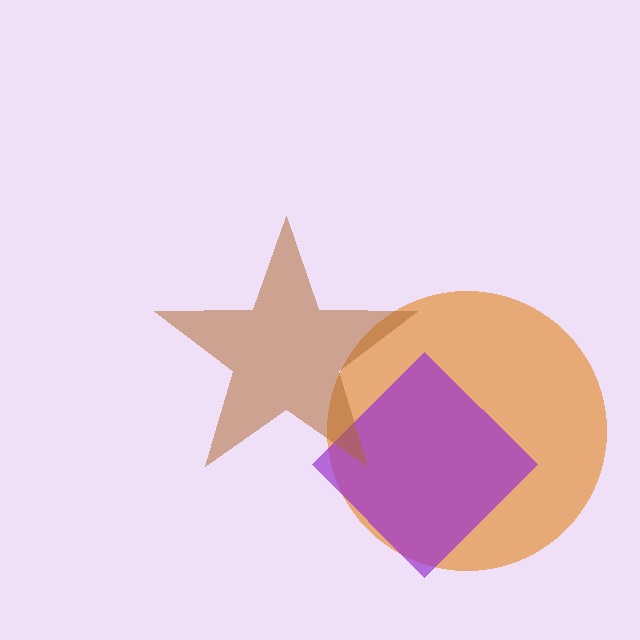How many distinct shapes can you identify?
There are 3 distinct shapes: an orange circle, a purple diamond, a brown star.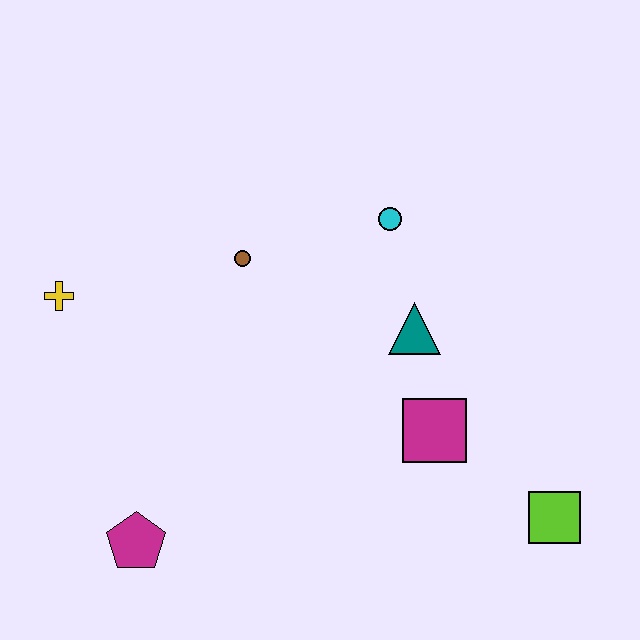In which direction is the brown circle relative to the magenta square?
The brown circle is to the left of the magenta square.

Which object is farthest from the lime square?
The yellow cross is farthest from the lime square.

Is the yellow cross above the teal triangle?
Yes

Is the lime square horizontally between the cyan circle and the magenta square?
No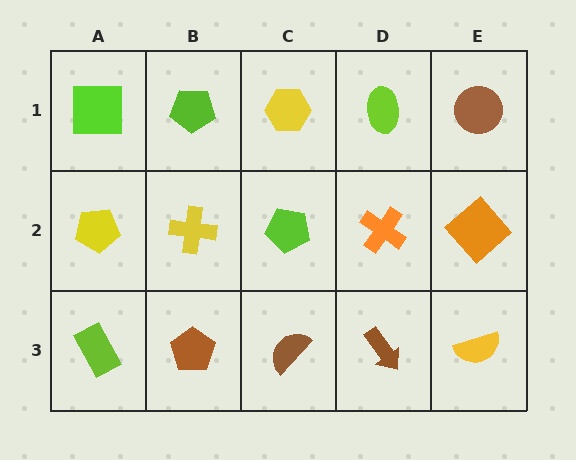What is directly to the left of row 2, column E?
An orange cross.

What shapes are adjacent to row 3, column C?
A lime pentagon (row 2, column C), a brown pentagon (row 3, column B), a brown arrow (row 3, column D).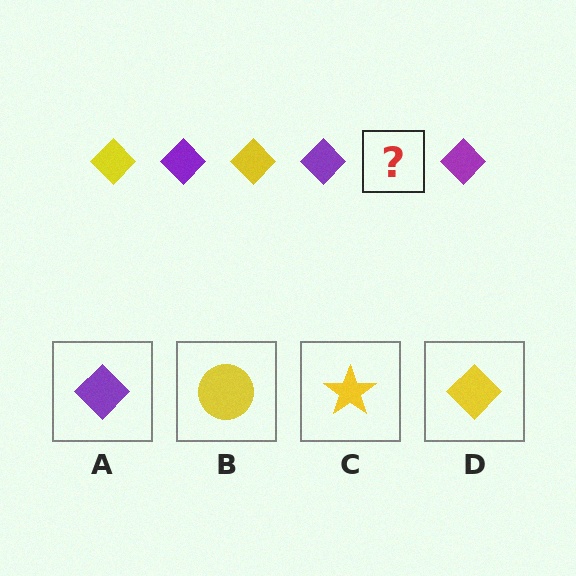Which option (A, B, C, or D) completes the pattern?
D.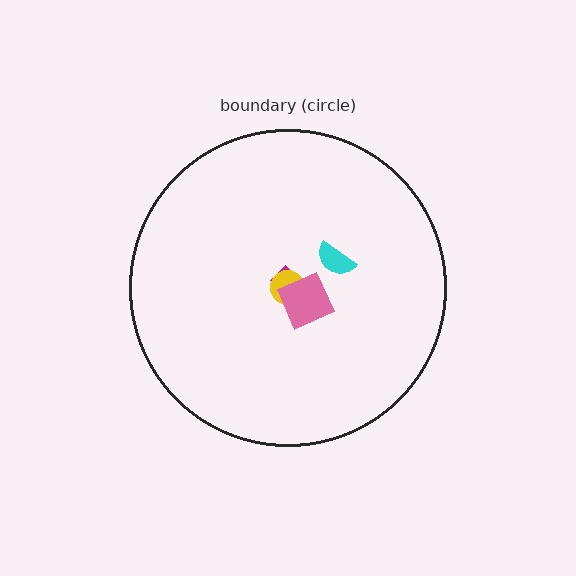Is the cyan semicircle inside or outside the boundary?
Inside.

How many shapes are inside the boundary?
4 inside, 0 outside.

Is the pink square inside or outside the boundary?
Inside.